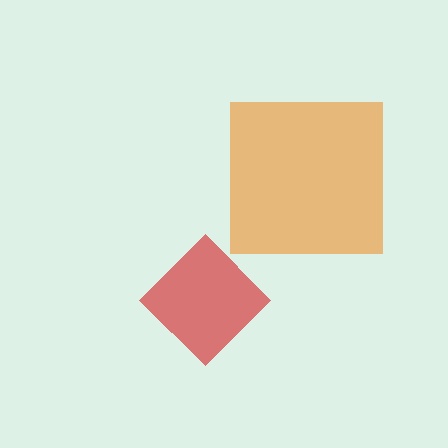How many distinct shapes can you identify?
There are 2 distinct shapes: an orange square, a red diamond.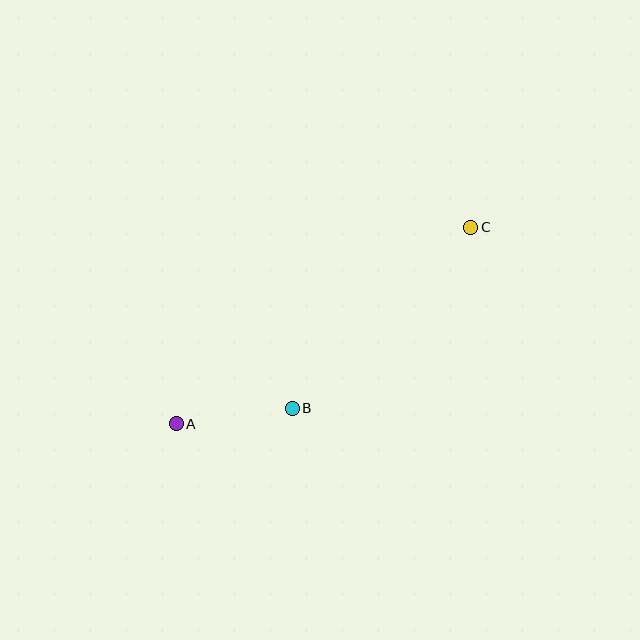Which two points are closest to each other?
Points A and B are closest to each other.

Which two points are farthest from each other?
Points A and C are farthest from each other.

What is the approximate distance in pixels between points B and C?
The distance between B and C is approximately 254 pixels.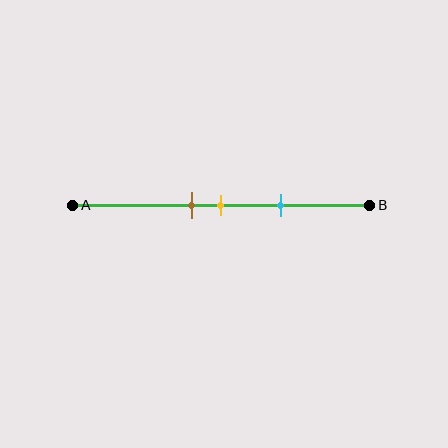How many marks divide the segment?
There are 3 marks dividing the segment.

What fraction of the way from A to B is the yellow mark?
The yellow mark is approximately 50% (0.5) of the way from A to B.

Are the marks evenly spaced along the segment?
Yes, the marks are approximately evenly spaced.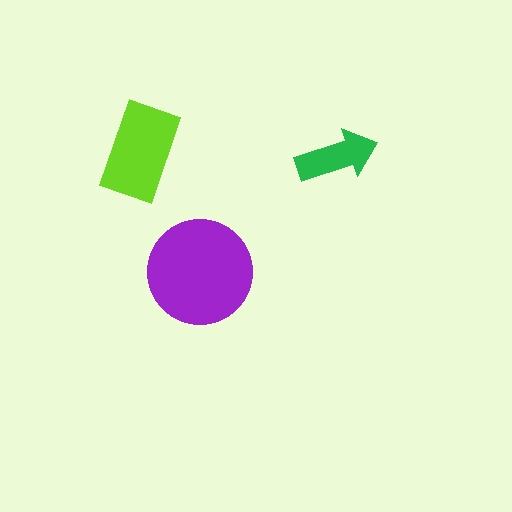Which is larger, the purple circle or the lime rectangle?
The purple circle.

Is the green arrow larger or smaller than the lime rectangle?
Smaller.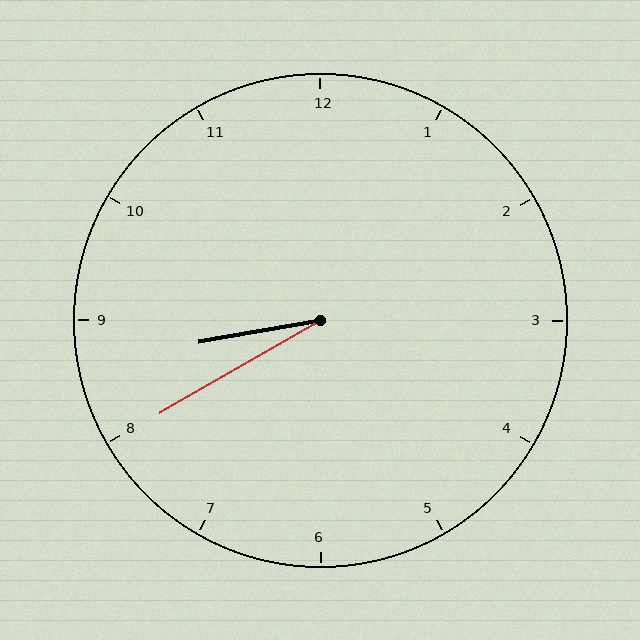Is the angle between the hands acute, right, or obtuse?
It is acute.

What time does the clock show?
8:40.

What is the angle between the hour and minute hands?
Approximately 20 degrees.